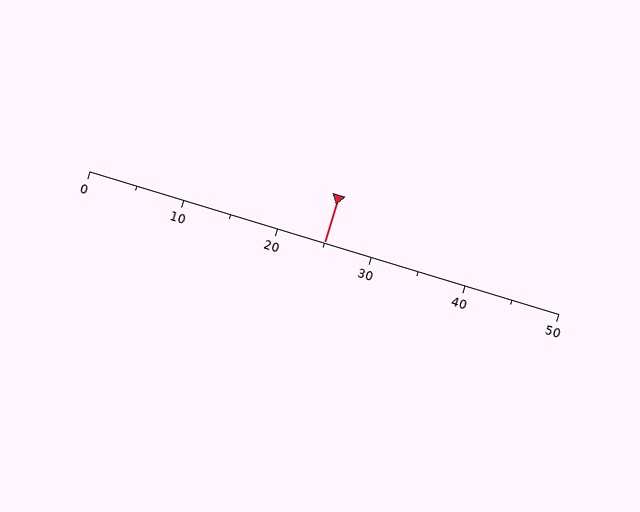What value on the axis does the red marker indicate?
The marker indicates approximately 25.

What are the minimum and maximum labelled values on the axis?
The axis runs from 0 to 50.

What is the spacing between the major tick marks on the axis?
The major ticks are spaced 10 apart.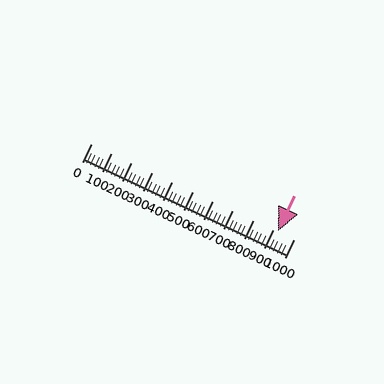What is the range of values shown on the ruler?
The ruler shows values from 0 to 1000.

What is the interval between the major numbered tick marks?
The major tick marks are spaced 100 units apart.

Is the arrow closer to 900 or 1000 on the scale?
The arrow is closer to 900.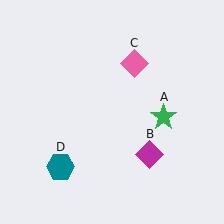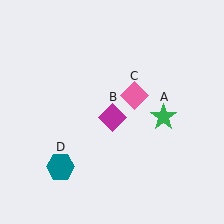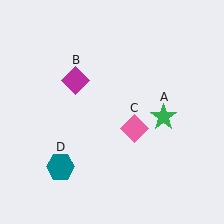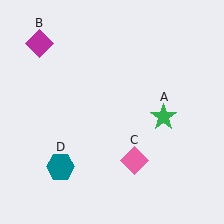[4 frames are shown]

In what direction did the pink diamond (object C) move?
The pink diamond (object C) moved down.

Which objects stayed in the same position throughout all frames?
Green star (object A) and teal hexagon (object D) remained stationary.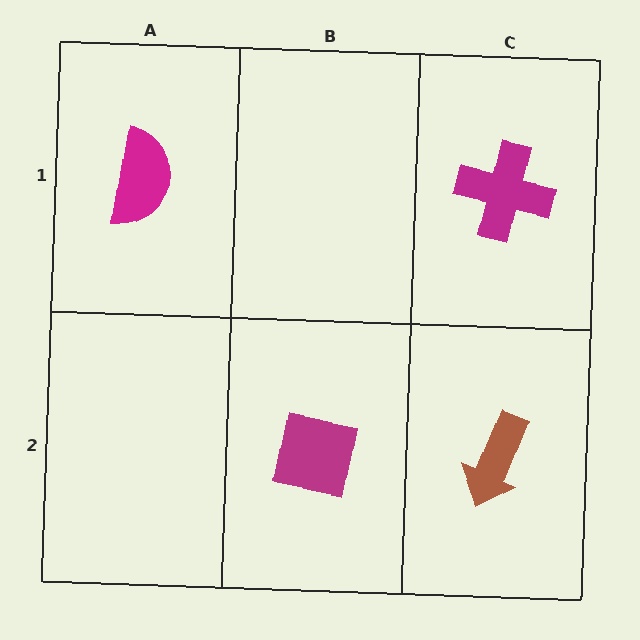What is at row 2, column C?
A brown arrow.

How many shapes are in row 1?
2 shapes.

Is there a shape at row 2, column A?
No, that cell is empty.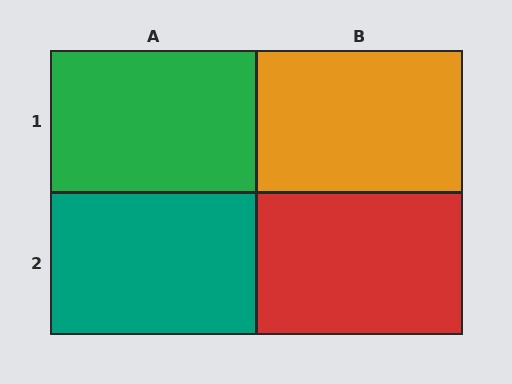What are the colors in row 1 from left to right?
Green, orange.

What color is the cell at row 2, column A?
Teal.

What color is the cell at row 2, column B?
Red.